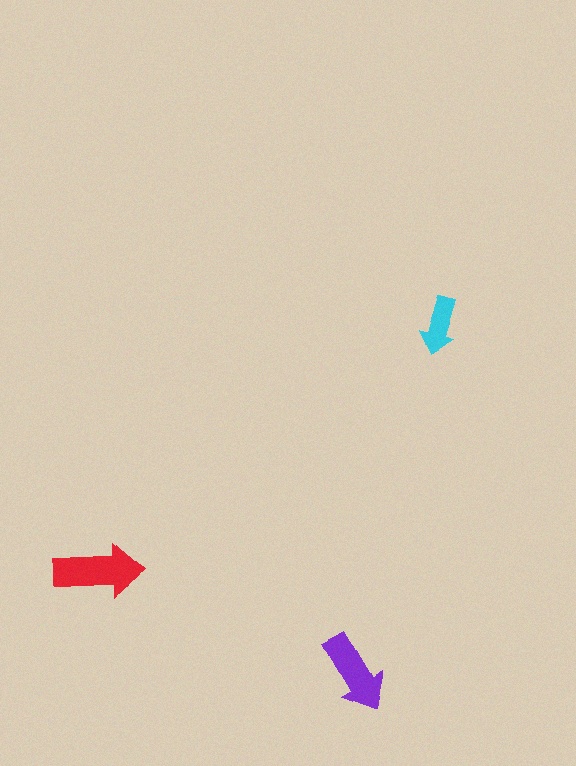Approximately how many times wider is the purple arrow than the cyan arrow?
About 1.5 times wider.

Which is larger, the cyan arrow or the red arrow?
The red one.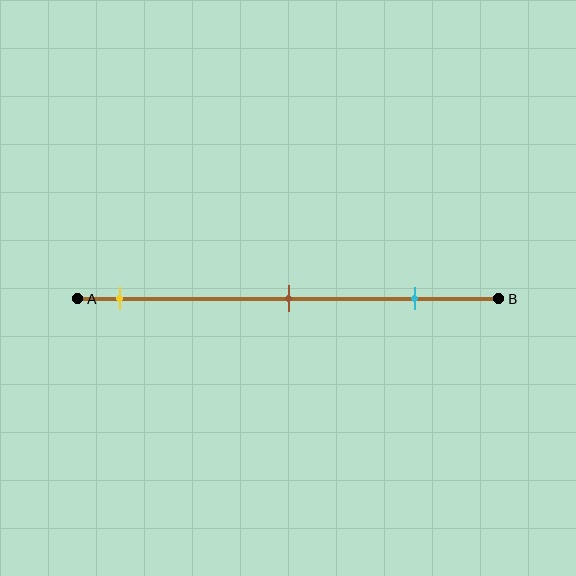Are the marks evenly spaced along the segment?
Yes, the marks are approximately evenly spaced.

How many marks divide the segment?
There are 3 marks dividing the segment.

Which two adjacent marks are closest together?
The brown and cyan marks are the closest adjacent pair.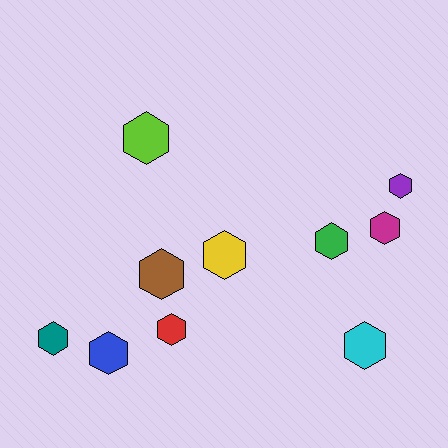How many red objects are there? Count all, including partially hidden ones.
There is 1 red object.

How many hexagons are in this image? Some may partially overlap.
There are 10 hexagons.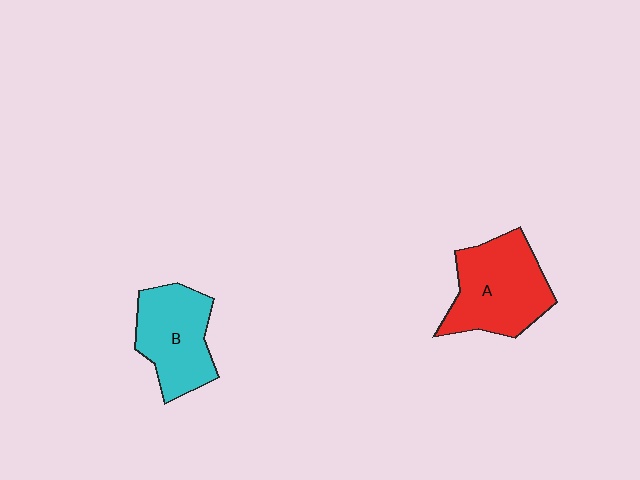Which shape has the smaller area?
Shape B (cyan).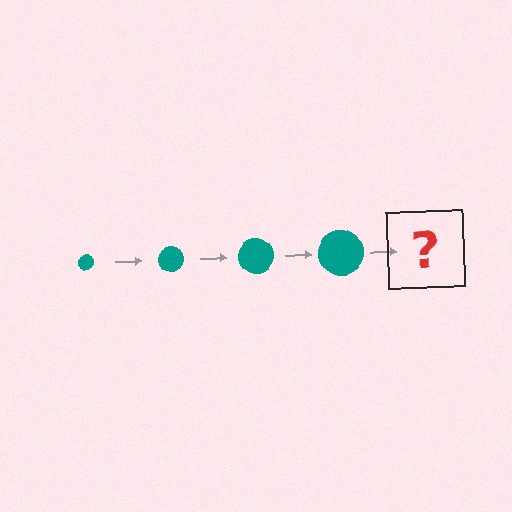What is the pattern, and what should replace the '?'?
The pattern is that the circle gets progressively larger each step. The '?' should be a teal circle, larger than the previous one.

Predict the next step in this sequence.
The next step is a teal circle, larger than the previous one.